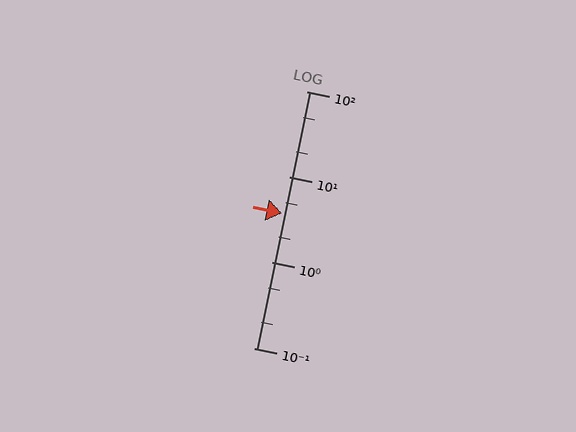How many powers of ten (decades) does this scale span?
The scale spans 3 decades, from 0.1 to 100.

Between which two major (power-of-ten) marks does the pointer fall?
The pointer is between 1 and 10.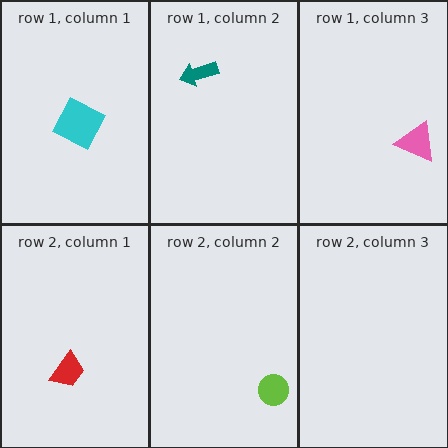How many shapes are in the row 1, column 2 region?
1.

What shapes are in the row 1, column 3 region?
The pink triangle.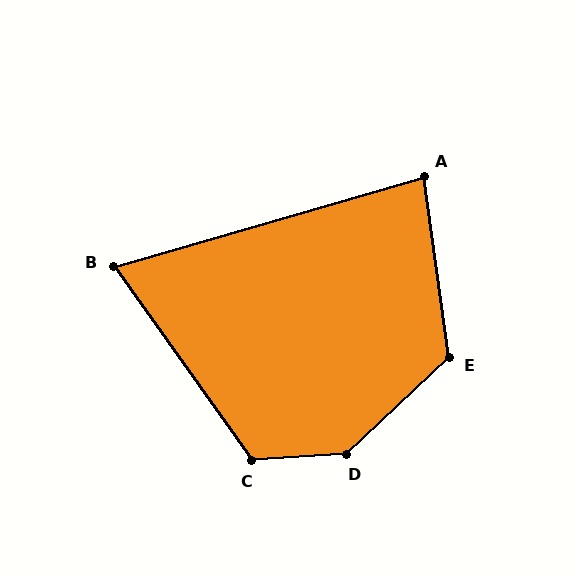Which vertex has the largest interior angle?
D, at approximately 141 degrees.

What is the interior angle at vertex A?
Approximately 82 degrees (acute).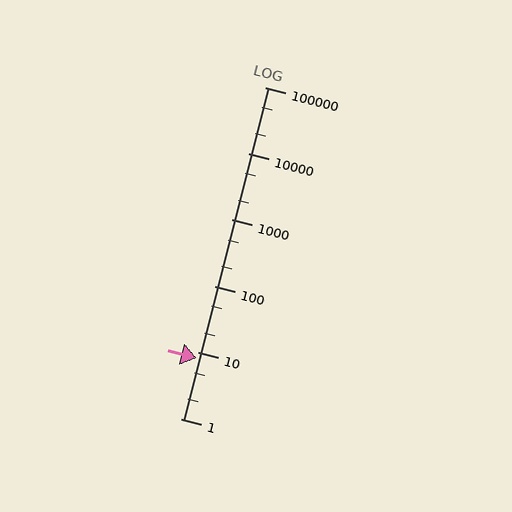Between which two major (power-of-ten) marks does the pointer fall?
The pointer is between 1 and 10.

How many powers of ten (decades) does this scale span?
The scale spans 5 decades, from 1 to 100000.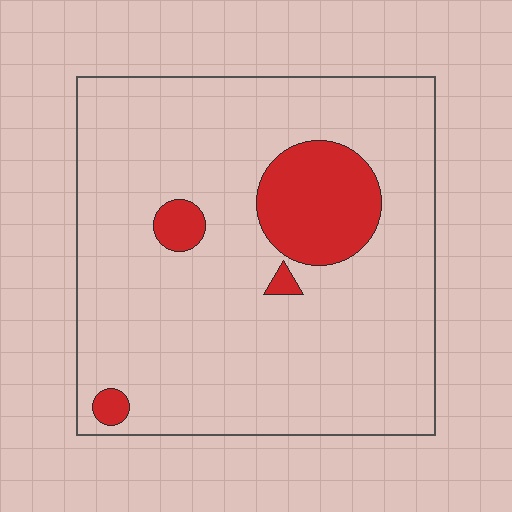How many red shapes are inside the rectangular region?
4.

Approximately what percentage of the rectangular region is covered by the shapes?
Approximately 15%.